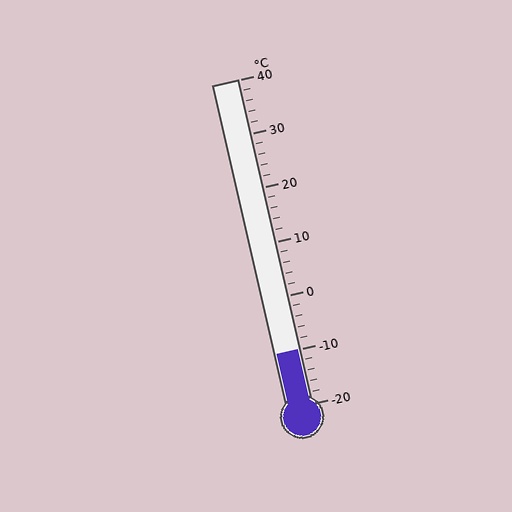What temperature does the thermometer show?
The thermometer shows approximately -10°C.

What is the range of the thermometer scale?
The thermometer scale ranges from -20°C to 40°C.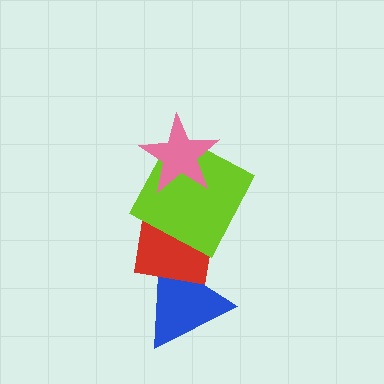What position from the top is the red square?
The red square is 3rd from the top.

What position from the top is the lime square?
The lime square is 2nd from the top.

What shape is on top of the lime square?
The pink star is on top of the lime square.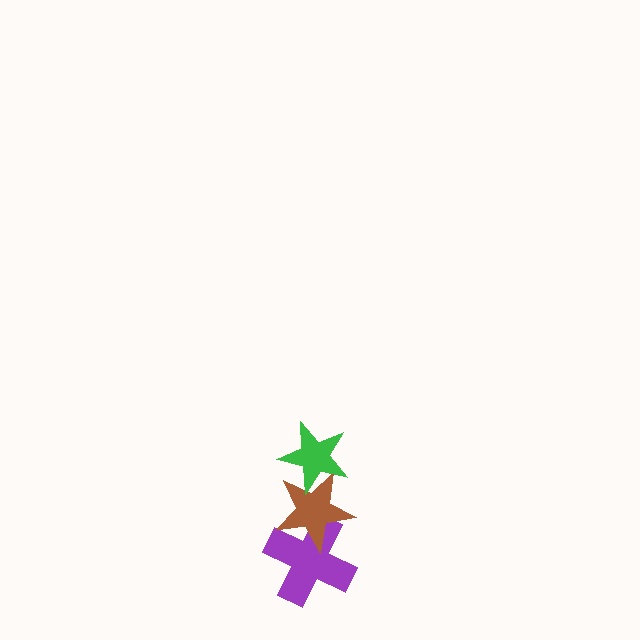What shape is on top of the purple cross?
The brown star is on top of the purple cross.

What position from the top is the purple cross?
The purple cross is 3rd from the top.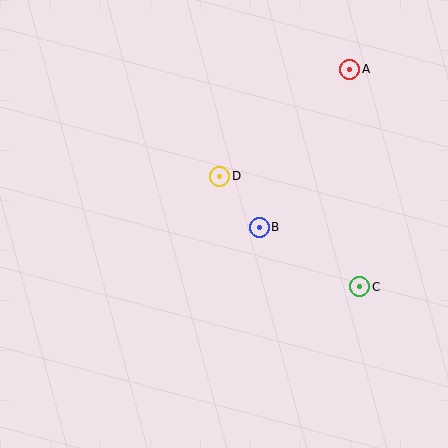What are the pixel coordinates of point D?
Point D is at (220, 176).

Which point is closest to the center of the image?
Point B at (259, 227) is closest to the center.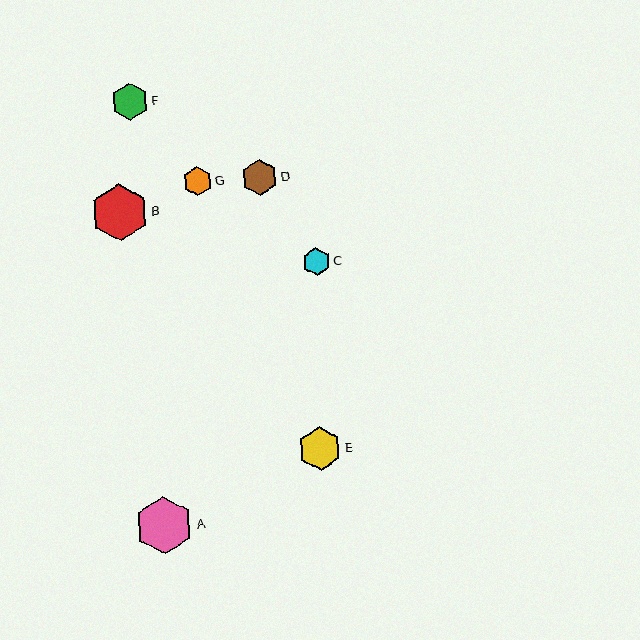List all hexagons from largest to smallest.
From largest to smallest: A, B, E, F, D, G, C.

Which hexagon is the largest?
Hexagon A is the largest with a size of approximately 58 pixels.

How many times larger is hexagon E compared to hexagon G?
Hexagon E is approximately 1.5 times the size of hexagon G.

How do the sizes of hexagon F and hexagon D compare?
Hexagon F and hexagon D are approximately the same size.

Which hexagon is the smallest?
Hexagon C is the smallest with a size of approximately 27 pixels.